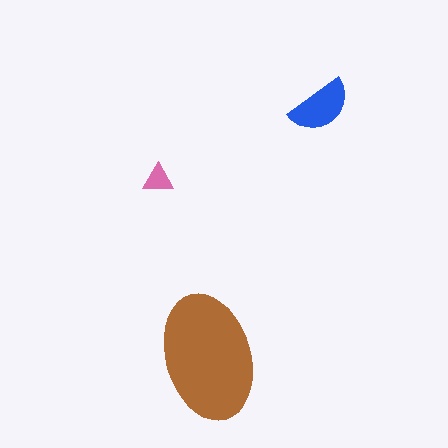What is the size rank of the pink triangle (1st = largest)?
3rd.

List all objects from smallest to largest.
The pink triangle, the blue semicircle, the brown ellipse.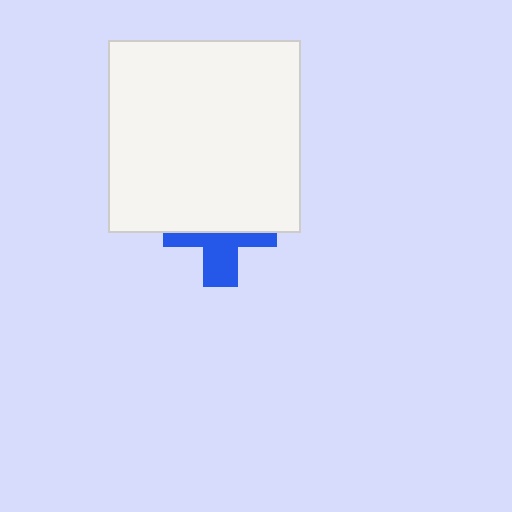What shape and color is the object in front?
The object in front is a white square.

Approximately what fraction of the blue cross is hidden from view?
Roughly 56% of the blue cross is hidden behind the white square.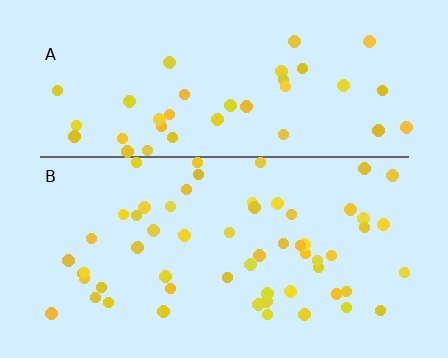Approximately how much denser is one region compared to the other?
Approximately 1.5× — region B over region A.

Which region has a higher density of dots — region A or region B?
B (the bottom).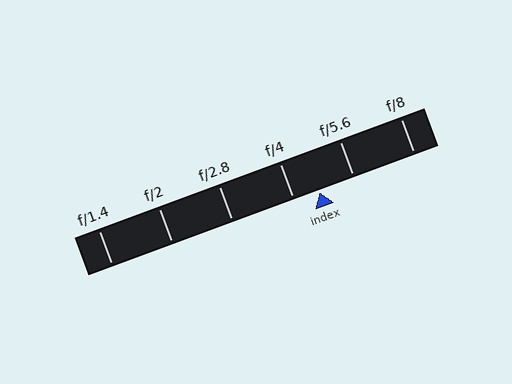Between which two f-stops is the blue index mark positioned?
The index mark is between f/4 and f/5.6.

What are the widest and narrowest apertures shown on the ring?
The widest aperture shown is f/1.4 and the narrowest is f/8.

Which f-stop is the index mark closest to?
The index mark is closest to f/4.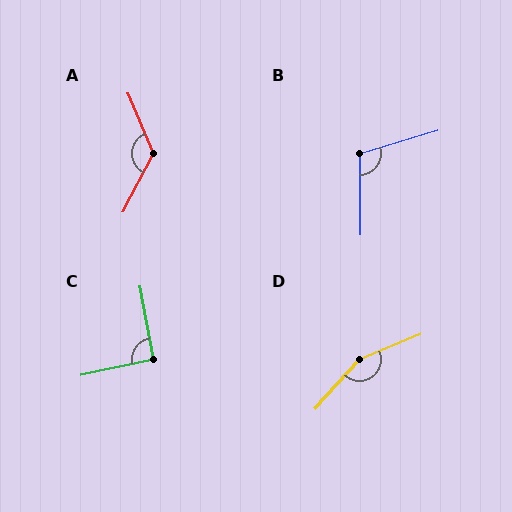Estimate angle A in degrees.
Approximately 130 degrees.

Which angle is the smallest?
C, at approximately 92 degrees.